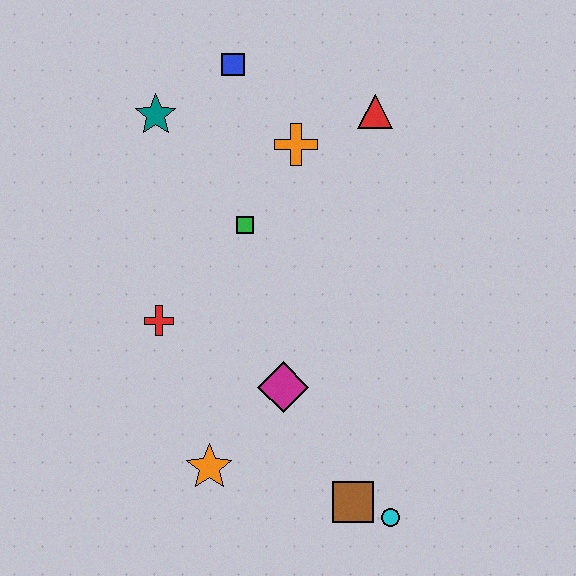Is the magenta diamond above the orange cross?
No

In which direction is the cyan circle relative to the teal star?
The cyan circle is below the teal star.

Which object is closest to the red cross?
The green square is closest to the red cross.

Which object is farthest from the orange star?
The blue square is farthest from the orange star.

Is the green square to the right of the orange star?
Yes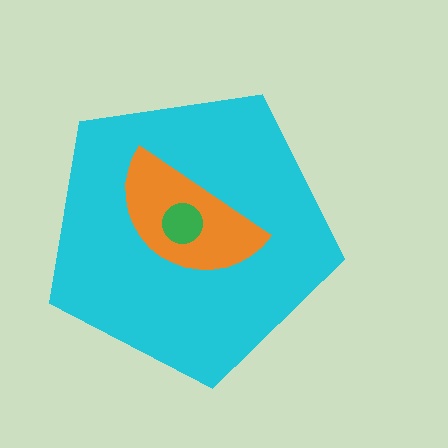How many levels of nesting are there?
3.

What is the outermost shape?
The cyan pentagon.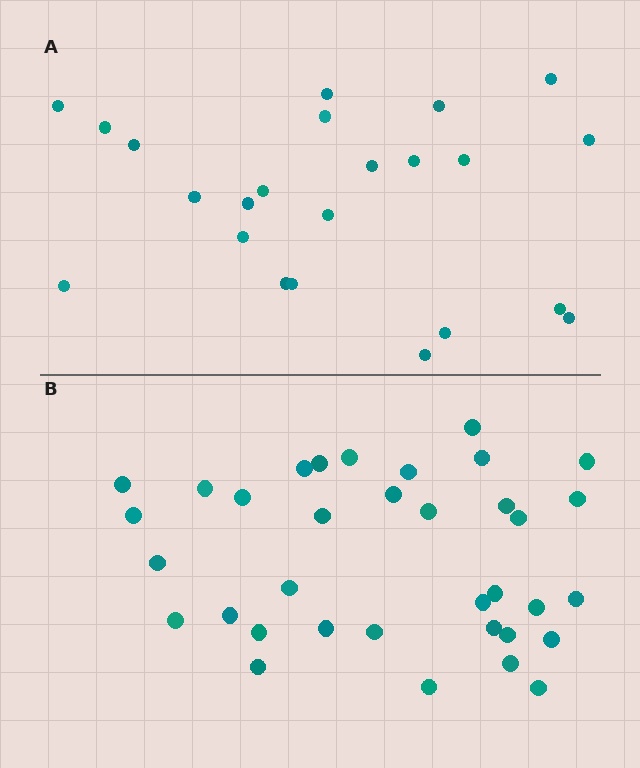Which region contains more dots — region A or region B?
Region B (the bottom region) has more dots.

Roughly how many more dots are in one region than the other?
Region B has roughly 12 or so more dots than region A.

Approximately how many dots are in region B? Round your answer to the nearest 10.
About 40 dots. (The exact count is 35, which rounds to 40.)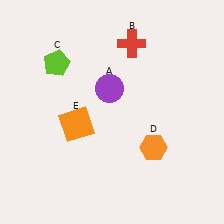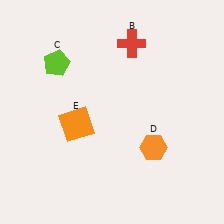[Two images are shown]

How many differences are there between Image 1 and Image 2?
There is 1 difference between the two images.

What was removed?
The purple circle (A) was removed in Image 2.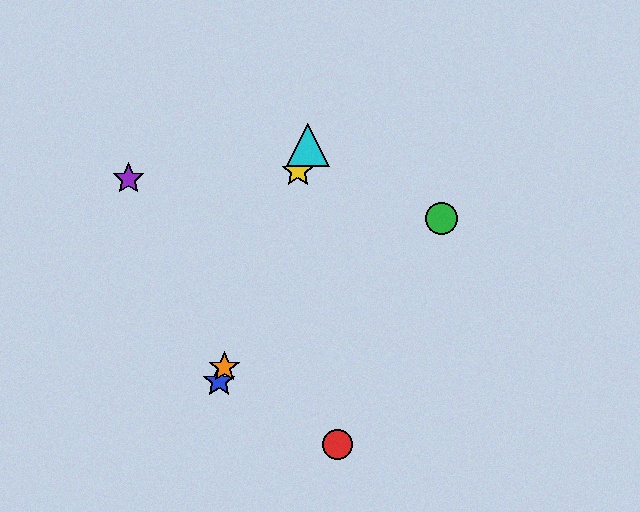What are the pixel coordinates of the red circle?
The red circle is at (338, 445).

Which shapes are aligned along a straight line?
The blue star, the yellow star, the orange star, the cyan triangle are aligned along a straight line.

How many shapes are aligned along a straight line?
4 shapes (the blue star, the yellow star, the orange star, the cyan triangle) are aligned along a straight line.